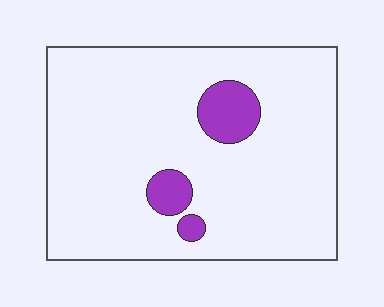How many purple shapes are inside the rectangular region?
3.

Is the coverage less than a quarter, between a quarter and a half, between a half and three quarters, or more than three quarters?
Less than a quarter.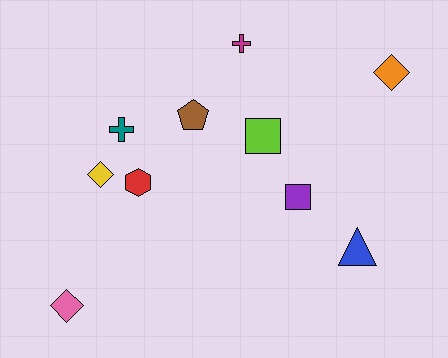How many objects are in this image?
There are 10 objects.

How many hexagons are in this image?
There is 1 hexagon.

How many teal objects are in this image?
There is 1 teal object.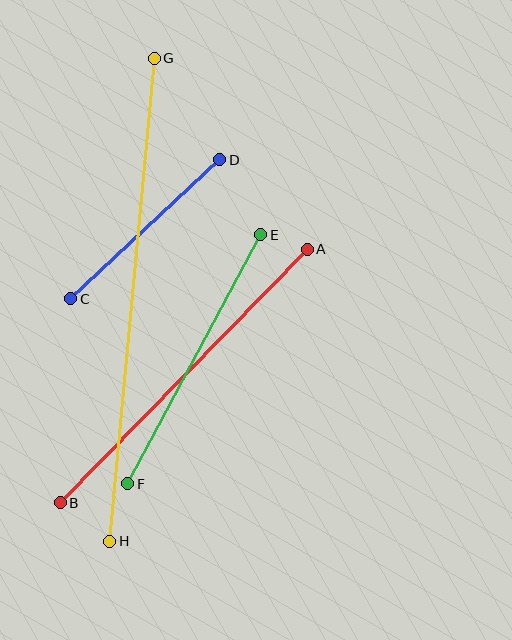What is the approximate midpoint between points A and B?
The midpoint is at approximately (184, 376) pixels.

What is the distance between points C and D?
The distance is approximately 204 pixels.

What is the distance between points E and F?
The distance is approximately 283 pixels.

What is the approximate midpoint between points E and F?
The midpoint is at approximately (194, 359) pixels.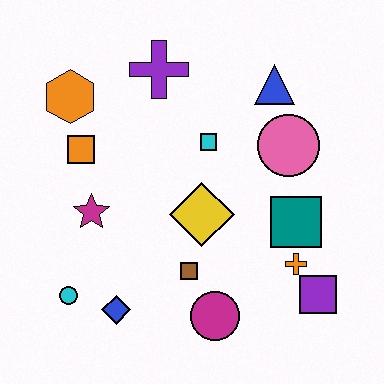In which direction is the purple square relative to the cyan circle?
The purple square is to the right of the cyan circle.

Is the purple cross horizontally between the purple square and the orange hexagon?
Yes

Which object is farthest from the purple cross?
The purple square is farthest from the purple cross.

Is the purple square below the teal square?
Yes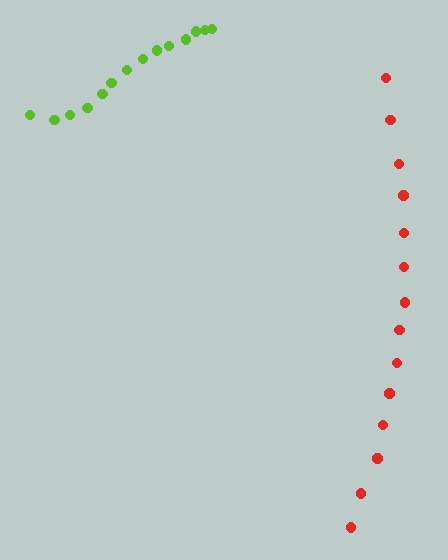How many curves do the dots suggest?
There are 2 distinct paths.